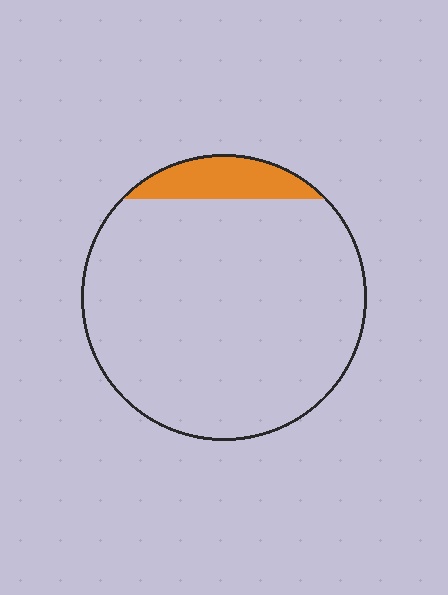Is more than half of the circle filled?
No.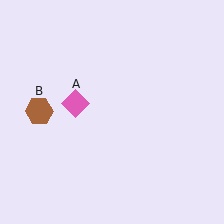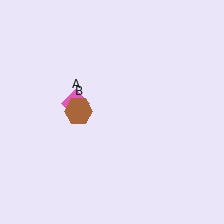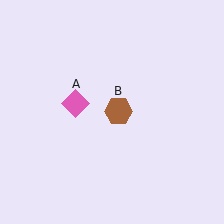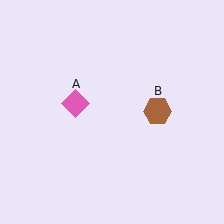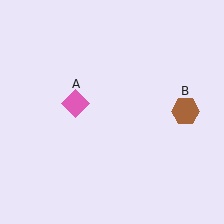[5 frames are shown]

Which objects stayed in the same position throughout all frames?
Pink diamond (object A) remained stationary.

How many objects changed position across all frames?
1 object changed position: brown hexagon (object B).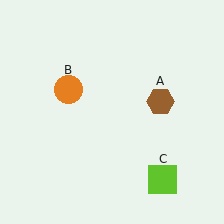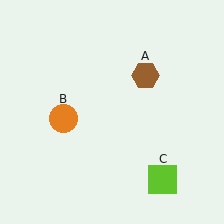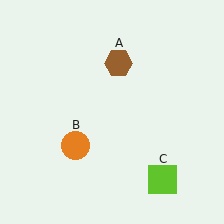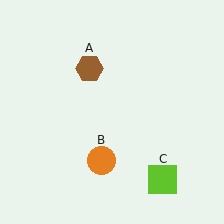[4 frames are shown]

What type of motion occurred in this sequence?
The brown hexagon (object A), orange circle (object B) rotated counterclockwise around the center of the scene.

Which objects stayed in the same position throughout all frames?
Lime square (object C) remained stationary.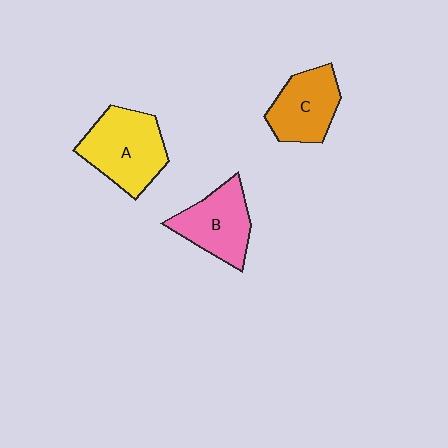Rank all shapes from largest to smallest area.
From largest to smallest: A (yellow), B (pink), C (orange).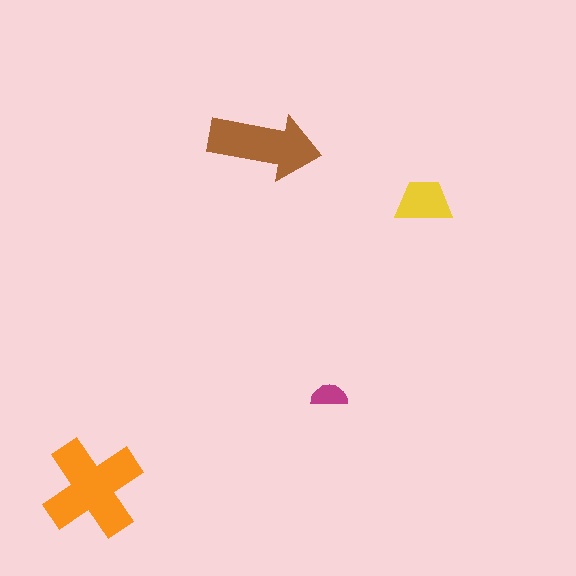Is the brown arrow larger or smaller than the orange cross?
Smaller.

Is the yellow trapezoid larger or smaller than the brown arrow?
Smaller.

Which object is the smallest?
The magenta semicircle.